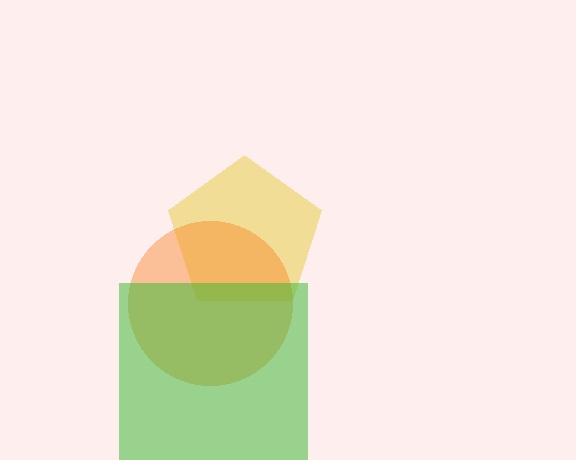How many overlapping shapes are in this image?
There are 3 overlapping shapes in the image.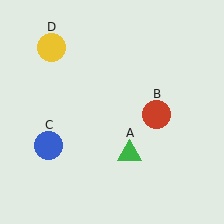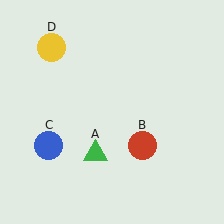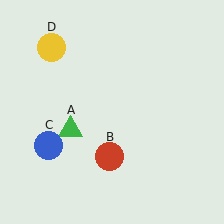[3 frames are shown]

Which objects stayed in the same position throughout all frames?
Blue circle (object C) and yellow circle (object D) remained stationary.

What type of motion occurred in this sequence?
The green triangle (object A), red circle (object B) rotated clockwise around the center of the scene.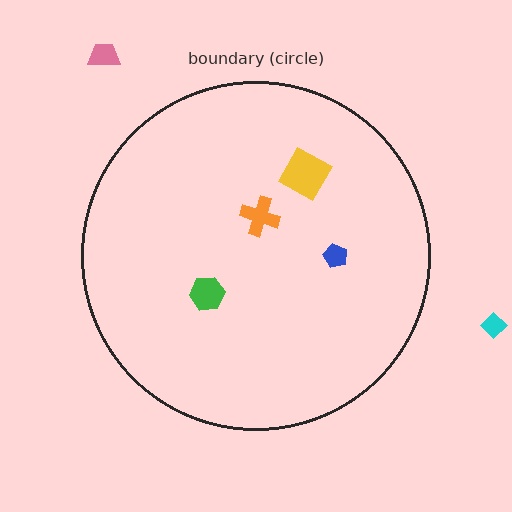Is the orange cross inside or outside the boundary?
Inside.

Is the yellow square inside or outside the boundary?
Inside.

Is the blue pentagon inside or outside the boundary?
Inside.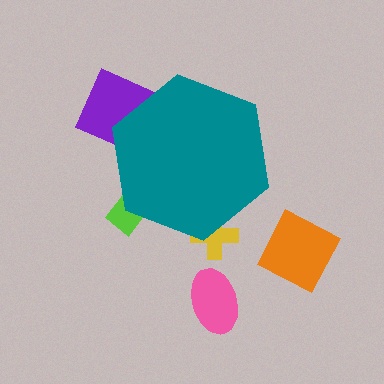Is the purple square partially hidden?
Yes, the purple square is partially hidden behind the teal hexagon.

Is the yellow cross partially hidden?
Yes, the yellow cross is partially hidden behind the teal hexagon.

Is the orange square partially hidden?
No, the orange square is fully visible.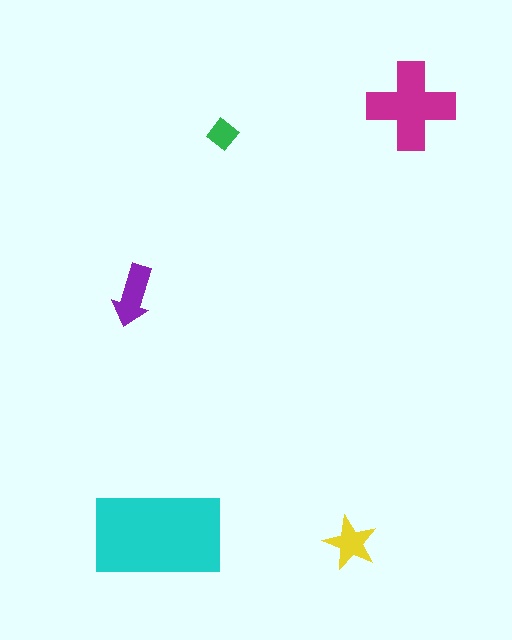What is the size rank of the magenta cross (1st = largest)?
2nd.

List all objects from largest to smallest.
The cyan rectangle, the magenta cross, the purple arrow, the yellow star, the green diamond.